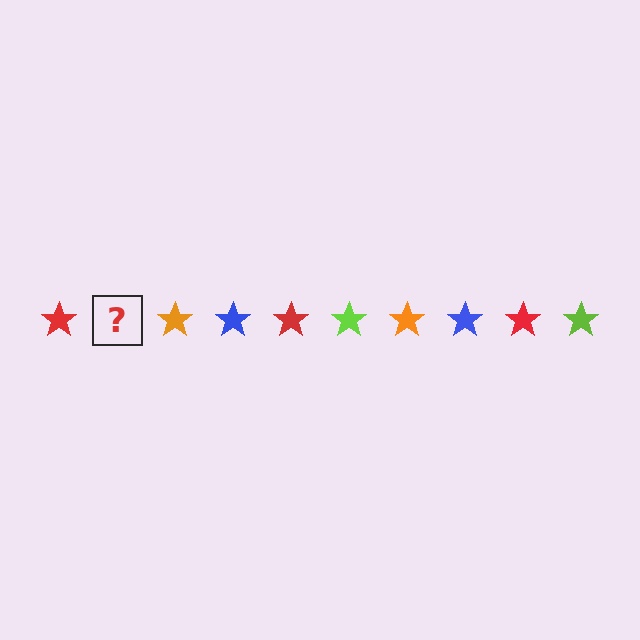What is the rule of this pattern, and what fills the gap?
The rule is that the pattern cycles through red, lime, orange, blue stars. The gap should be filled with a lime star.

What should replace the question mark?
The question mark should be replaced with a lime star.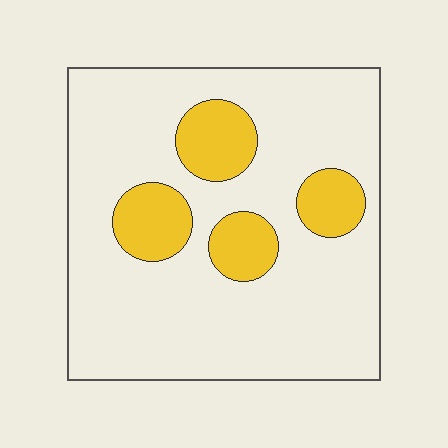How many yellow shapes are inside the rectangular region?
4.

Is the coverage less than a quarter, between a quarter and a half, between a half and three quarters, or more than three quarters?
Less than a quarter.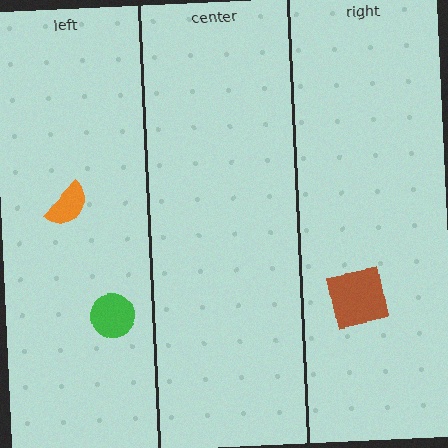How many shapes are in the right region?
1.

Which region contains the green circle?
The left region.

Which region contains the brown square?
The right region.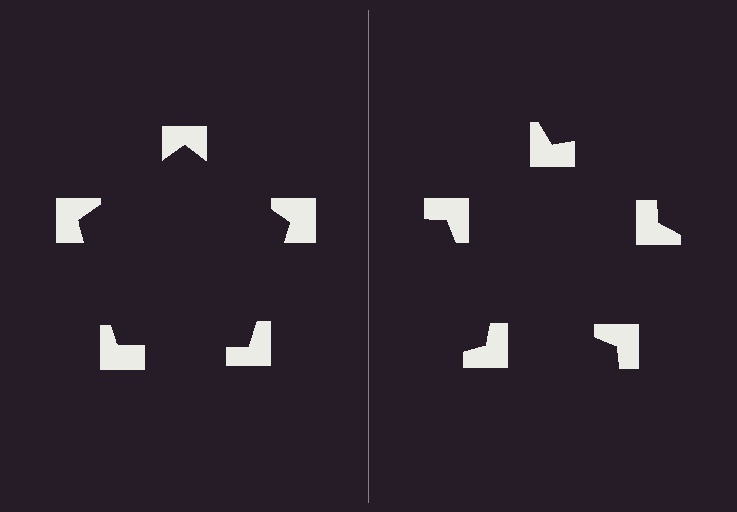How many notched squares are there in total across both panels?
10 — 5 on each side.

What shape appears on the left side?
An illusory pentagon.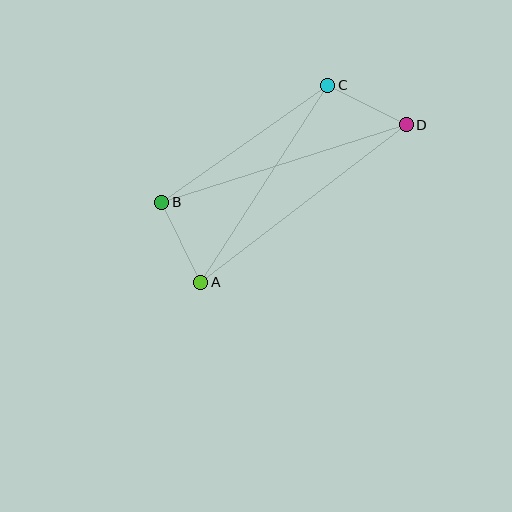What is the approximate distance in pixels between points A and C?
The distance between A and C is approximately 235 pixels.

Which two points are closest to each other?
Points C and D are closest to each other.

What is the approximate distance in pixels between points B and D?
The distance between B and D is approximately 256 pixels.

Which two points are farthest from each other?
Points A and D are farthest from each other.